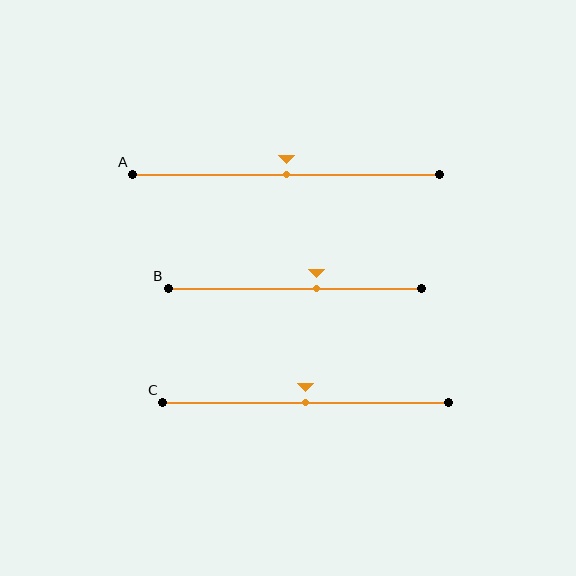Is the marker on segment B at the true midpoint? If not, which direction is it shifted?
No, the marker on segment B is shifted to the right by about 8% of the segment length.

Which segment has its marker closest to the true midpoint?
Segment A has its marker closest to the true midpoint.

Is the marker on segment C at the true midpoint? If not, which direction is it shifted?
Yes, the marker on segment C is at the true midpoint.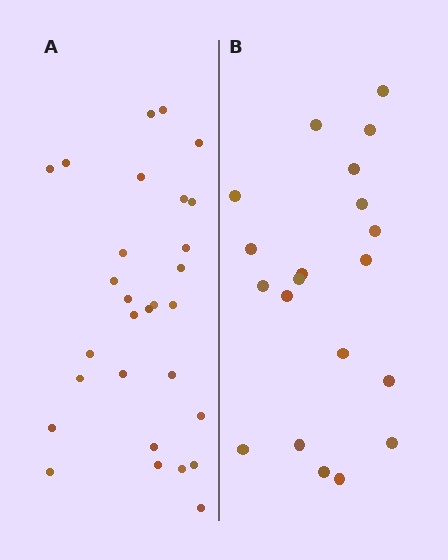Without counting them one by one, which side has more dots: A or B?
Region A (the left region) has more dots.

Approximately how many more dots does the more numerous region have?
Region A has roughly 8 or so more dots than region B.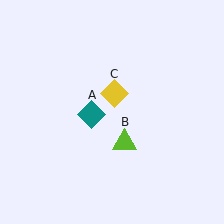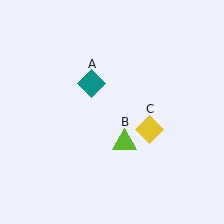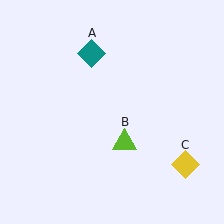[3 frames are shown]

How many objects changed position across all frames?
2 objects changed position: teal diamond (object A), yellow diamond (object C).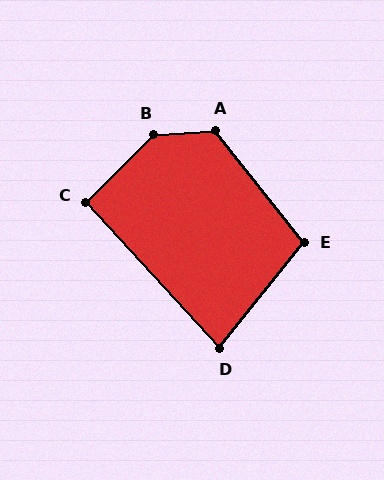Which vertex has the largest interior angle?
B, at approximately 139 degrees.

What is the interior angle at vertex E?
Approximately 103 degrees (obtuse).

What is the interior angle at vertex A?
Approximately 124 degrees (obtuse).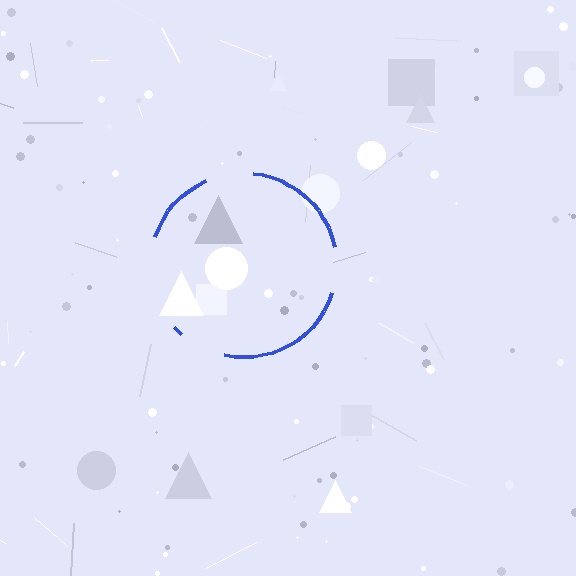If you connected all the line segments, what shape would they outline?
They would outline a circle.